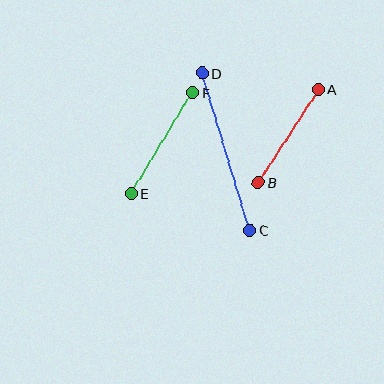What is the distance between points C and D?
The distance is approximately 164 pixels.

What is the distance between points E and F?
The distance is approximately 118 pixels.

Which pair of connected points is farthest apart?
Points C and D are farthest apart.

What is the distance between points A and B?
The distance is approximately 111 pixels.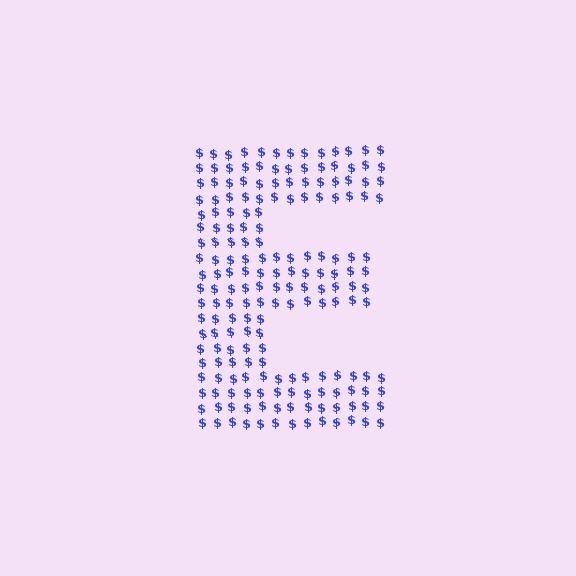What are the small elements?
The small elements are dollar signs.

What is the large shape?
The large shape is the letter E.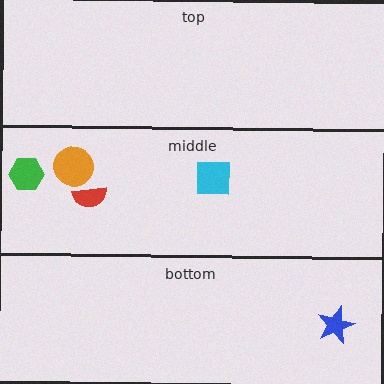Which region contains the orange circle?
The middle region.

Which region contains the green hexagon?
The middle region.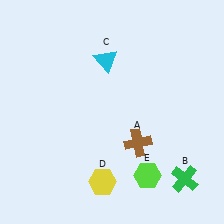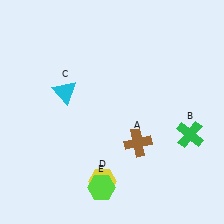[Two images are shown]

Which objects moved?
The objects that moved are: the green cross (B), the cyan triangle (C), the lime hexagon (E).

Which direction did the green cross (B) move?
The green cross (B) moved up.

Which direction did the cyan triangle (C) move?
The cyan triangle (C) moved left.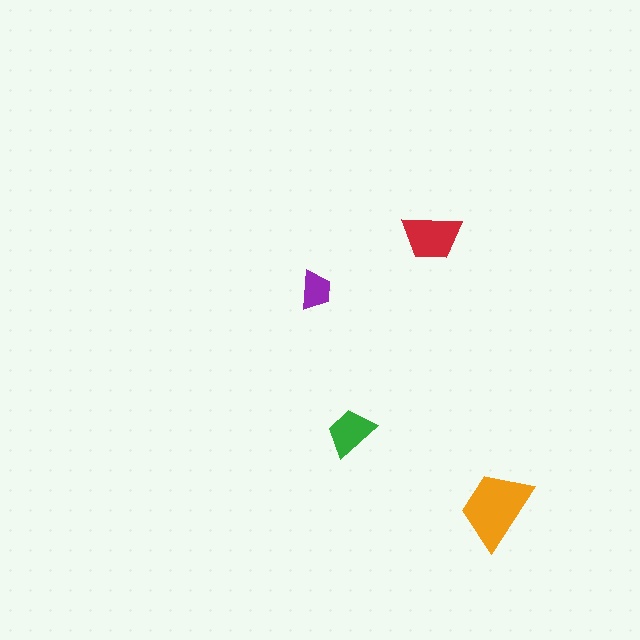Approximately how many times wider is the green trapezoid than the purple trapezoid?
About 1.5 times wider.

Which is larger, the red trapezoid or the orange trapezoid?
The orange one.